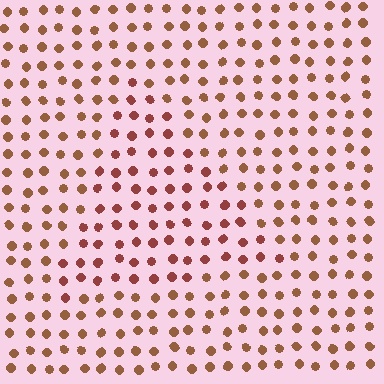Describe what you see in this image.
The image is filled with small brown elements in a uniform arrangement. A triangle-shaped region is visible where the elements are tinted to a slightly different hue, forming a subtle color boundary.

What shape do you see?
I see a triangle.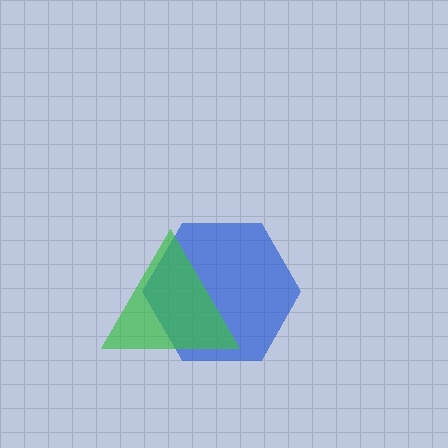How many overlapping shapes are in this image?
There are 2 overlapping shapes in the image.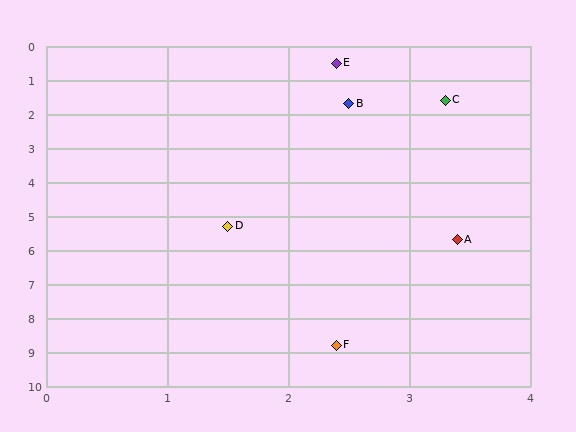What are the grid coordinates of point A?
Point A is at approximately (3.4, 5.7).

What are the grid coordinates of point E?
Point E is at approximately (2.4, 0.5).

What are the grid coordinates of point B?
Point B is at approximately (2.5, 1.7).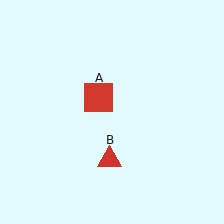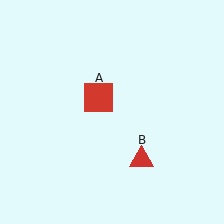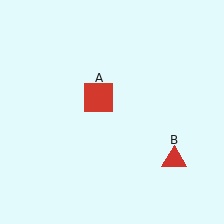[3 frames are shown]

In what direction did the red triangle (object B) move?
The red triangle (object B) moved right.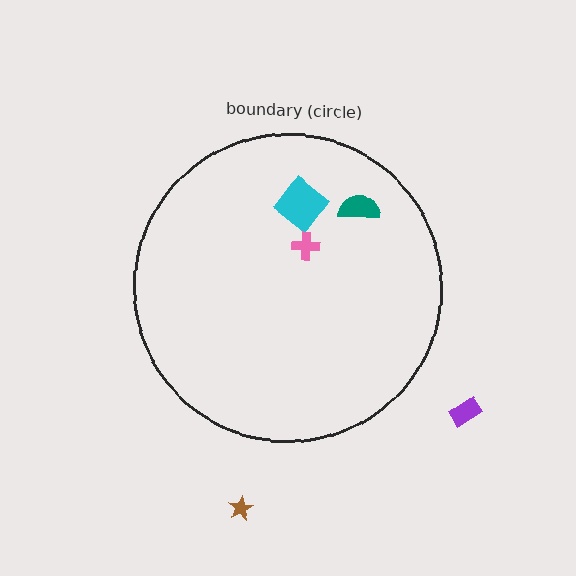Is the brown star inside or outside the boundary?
Outside.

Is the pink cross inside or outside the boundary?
Inside.